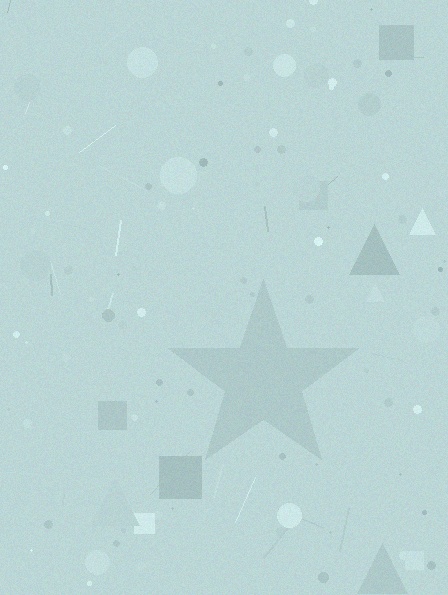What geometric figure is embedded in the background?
A star is embedded in the background.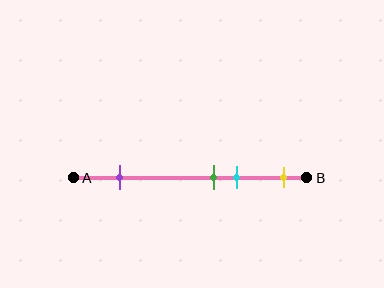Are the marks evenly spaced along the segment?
No, the marks are not evenly spaced.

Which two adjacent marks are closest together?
The green and cyan marks are the closest adjacent pair.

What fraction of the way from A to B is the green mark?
The green mark is approximately 60% (0.6) of the way from A to B.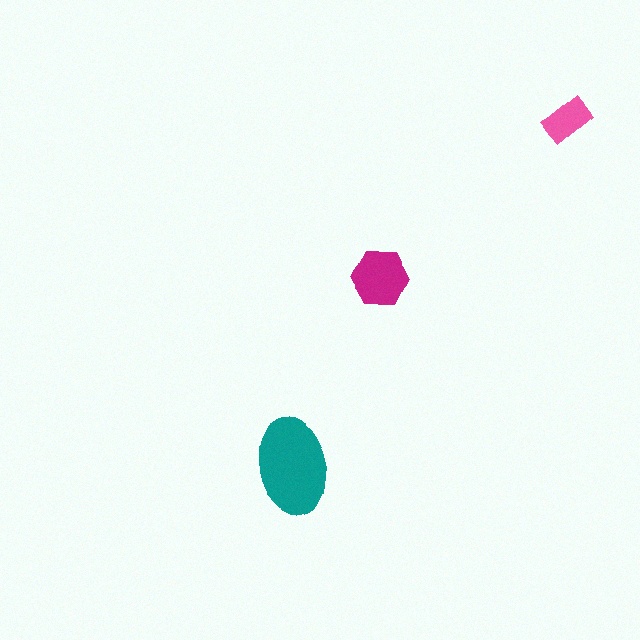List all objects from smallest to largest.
The pink rectangle, the magenta hexagon, the teal ellipse.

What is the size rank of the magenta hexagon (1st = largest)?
2nd.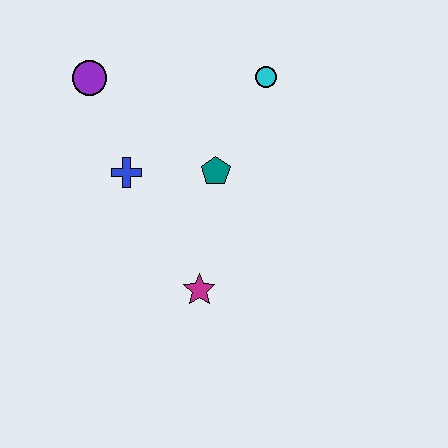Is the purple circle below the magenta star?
No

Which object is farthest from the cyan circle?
The magenta star is farthest from the cyan circle.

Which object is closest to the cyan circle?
The teal pentagon is closest to the cyan circle.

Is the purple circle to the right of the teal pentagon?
No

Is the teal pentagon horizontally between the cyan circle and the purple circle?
Yes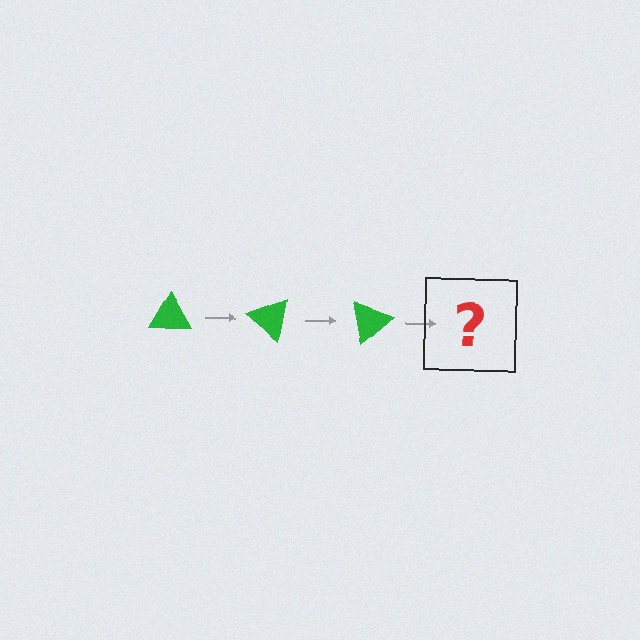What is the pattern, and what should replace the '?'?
The pattern is that the triangle rotates 40 degrees each step. The '?' should be a green triangle rotated 120 degrees.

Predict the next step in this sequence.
The next step is a green triangle rotated 120 degrees.